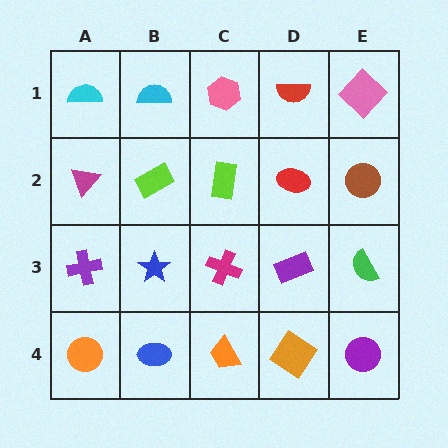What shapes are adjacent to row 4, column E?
A green semicircle (row 3, column E), an orange diamond (row 4, column D).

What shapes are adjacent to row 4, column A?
A purple cross (row 3, column A), a blue ellipse (row 4, column B).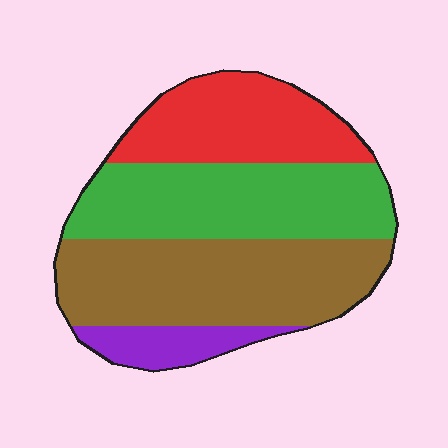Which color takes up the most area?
Brown, at roughly 35%.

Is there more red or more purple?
Red.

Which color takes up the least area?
Purple, at roughly 10%.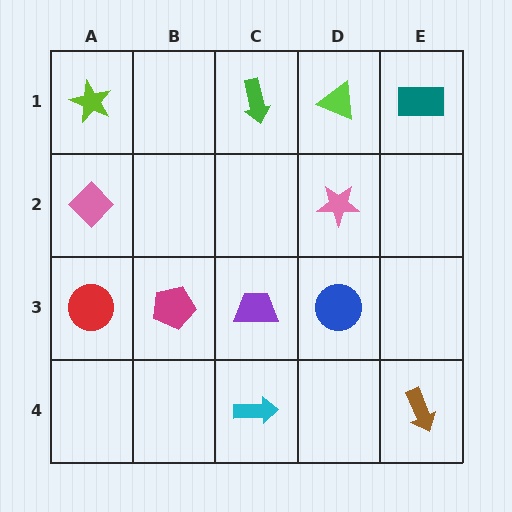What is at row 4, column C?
A cyan arrow.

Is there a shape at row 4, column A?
No, that cell is empty.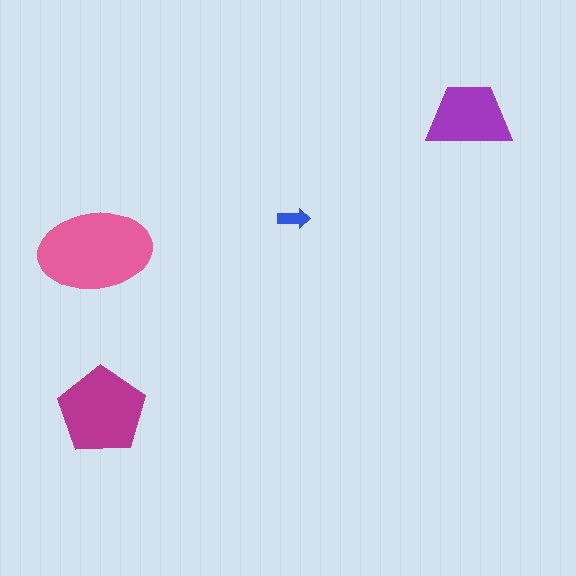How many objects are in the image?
There are 4 objects in the image.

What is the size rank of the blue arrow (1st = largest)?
4th.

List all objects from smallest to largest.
The blue arrow, the purple trapezoid, the magenta pentagon, the pink ellipse.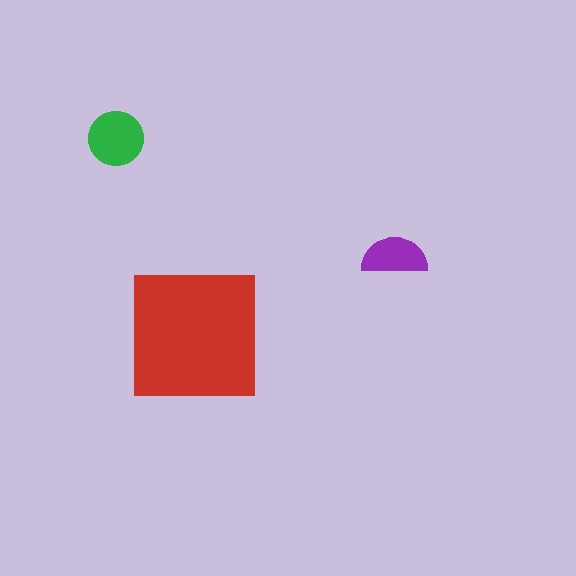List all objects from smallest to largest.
The purple semicircle, the green circle, the red square.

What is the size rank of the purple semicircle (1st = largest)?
3rd.